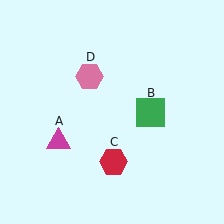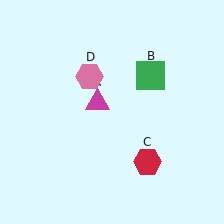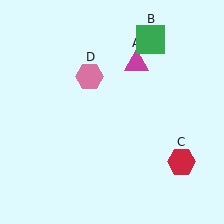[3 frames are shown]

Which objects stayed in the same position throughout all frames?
Pink hexagon (object D) remained stationary.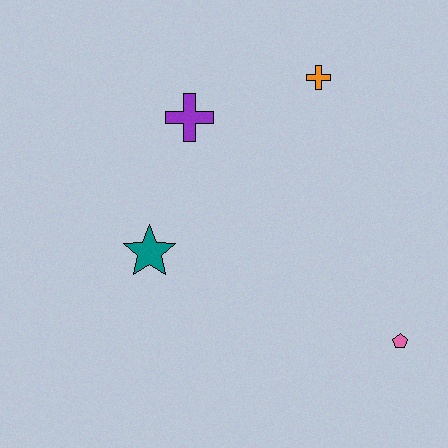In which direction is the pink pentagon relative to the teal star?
The pink pentagon is to the right of the teal star.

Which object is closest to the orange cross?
The purple cross is closest to the orange cross.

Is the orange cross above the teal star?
Yes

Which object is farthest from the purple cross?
The pink pentagon is farthest from the purple cross.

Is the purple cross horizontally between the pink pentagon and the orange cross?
No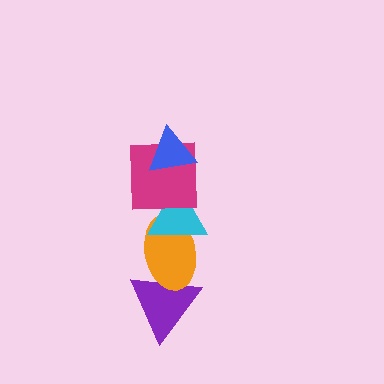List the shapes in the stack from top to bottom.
From top to bottom: the blue triangle, the magenta square, the cyan triangle, the orange ellipse, the purple triangle.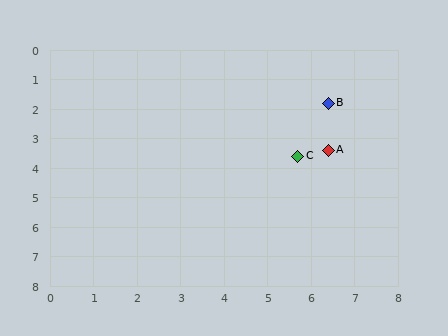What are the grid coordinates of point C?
Point C is at approximately (5.7, 3.6).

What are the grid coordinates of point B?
Point B is at approximately (6.4, 1.8).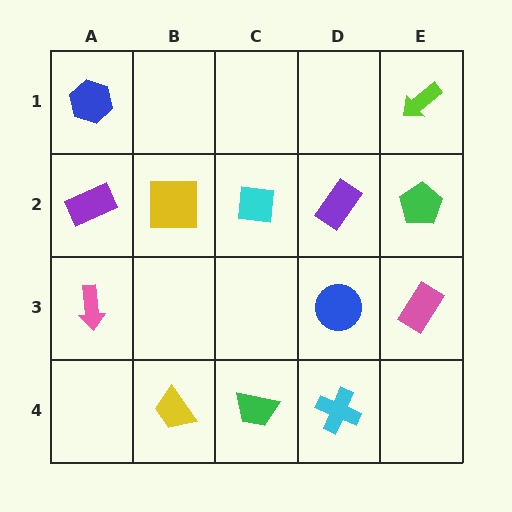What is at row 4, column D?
A cyan cross.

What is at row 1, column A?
A blue hexagon.